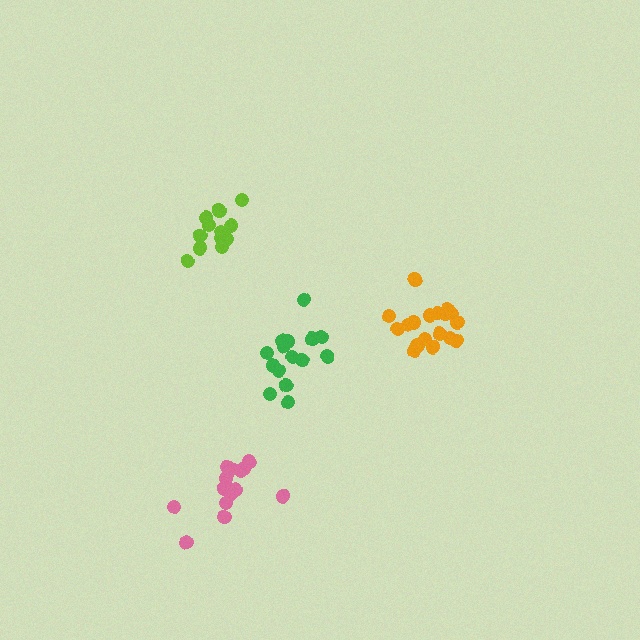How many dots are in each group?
Group 1: 13 dots, Group 2: 18 dots, Group 3: 16 dots, Group 4: 15 dots (62 total).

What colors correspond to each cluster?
The clusters are colored: lime, orange, pink, green.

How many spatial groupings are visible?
There are 4 spatial groupings.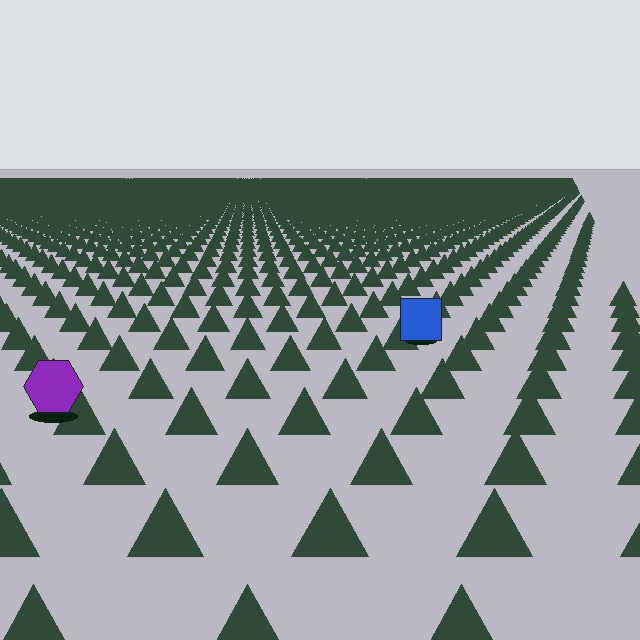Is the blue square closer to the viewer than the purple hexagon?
No. The purple hexagon is closer — you can tell from the texture gradient: the ground texture is coarser near it.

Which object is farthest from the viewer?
The blue square is farthest from the viewer. It appears smaller and the ground texture around it is denser.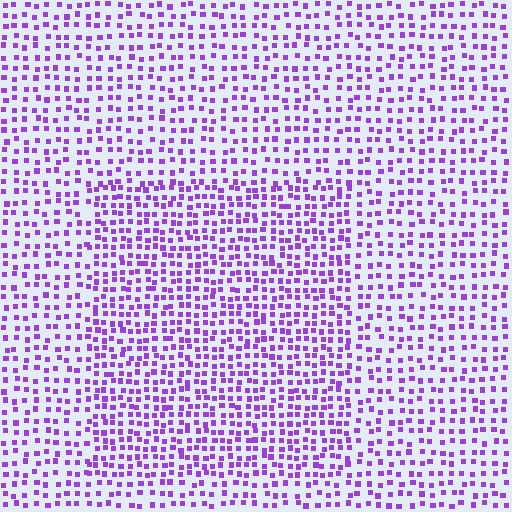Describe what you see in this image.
The image contains small purple elements arranged at two different densities. A rectangle-shaped region is visible where the elements are more densely packed than the surrounding area.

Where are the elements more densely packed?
The elements are more densely packed inside the rectangle boundary.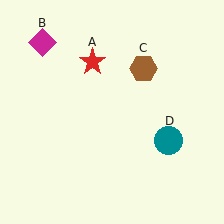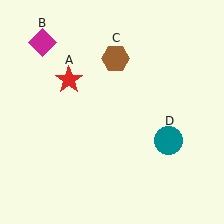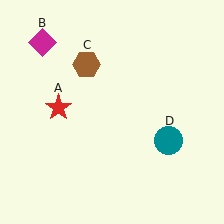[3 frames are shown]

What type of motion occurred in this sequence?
The red star (object A), brown hexagon (object C) rotated counterclockwise around the center of the scene.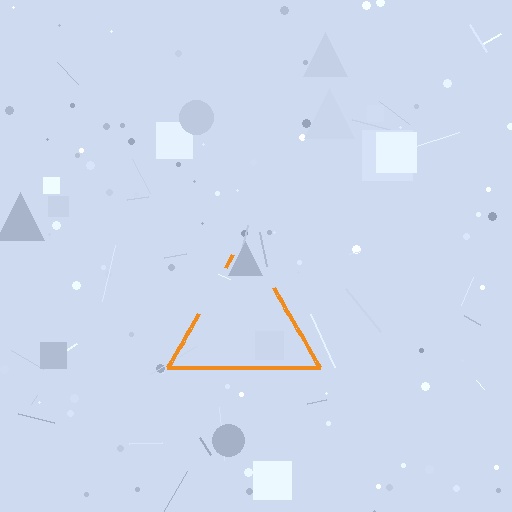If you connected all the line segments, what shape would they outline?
They would outline a triangle.